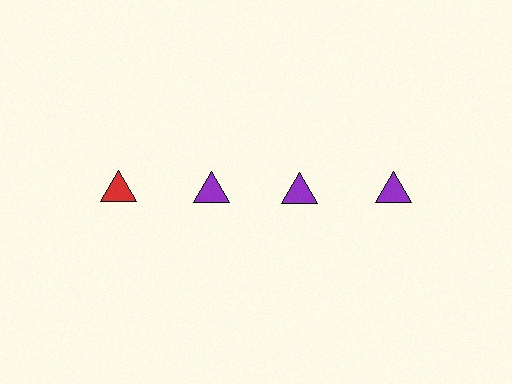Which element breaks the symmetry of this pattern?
The red triangle in the top row, leftmost column breaks the symmetry. All other shapes are purple triangles.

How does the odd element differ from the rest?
It has a different color: red instead of purple.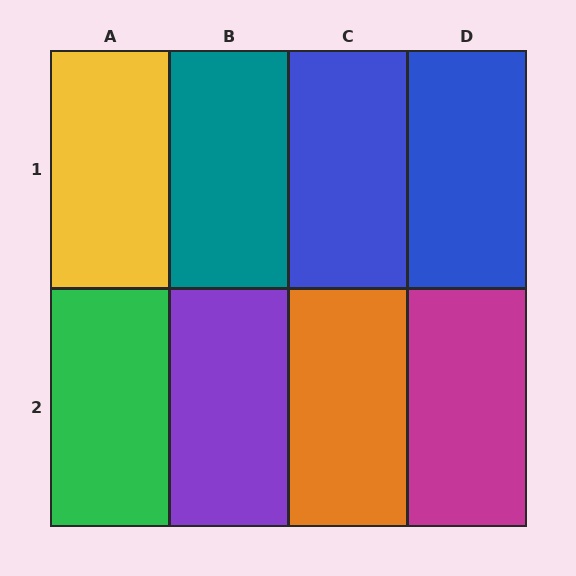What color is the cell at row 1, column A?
Yellow.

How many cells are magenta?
1 cell is magenta.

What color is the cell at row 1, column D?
Blue.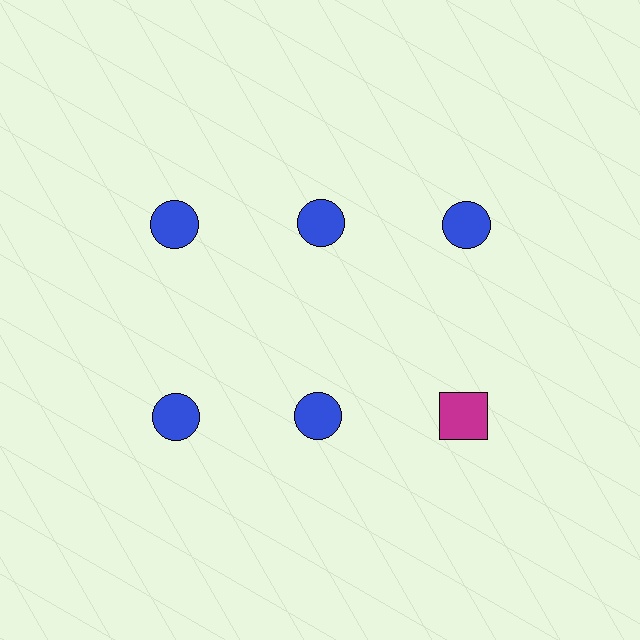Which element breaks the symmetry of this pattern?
The magenta square in the second row, center column breaks the symmetry. All other shapes are blue circles.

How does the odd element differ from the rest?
It differs in both color (magenta instead of blue) and shape (square instead of circle).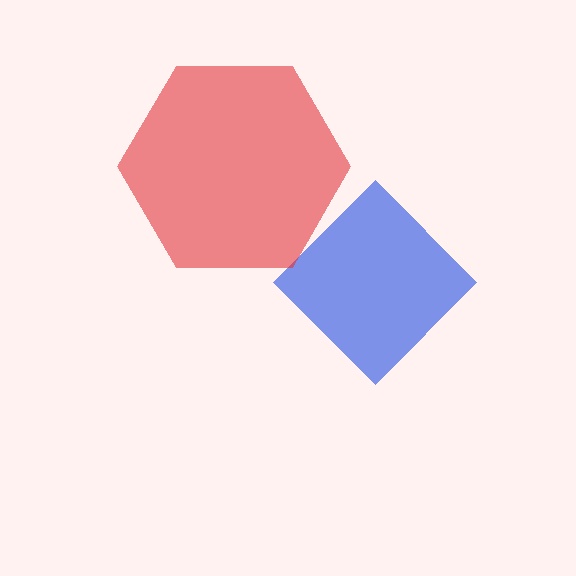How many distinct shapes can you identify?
There are 2 distinct shapes: a blue diamond, a red hexagon.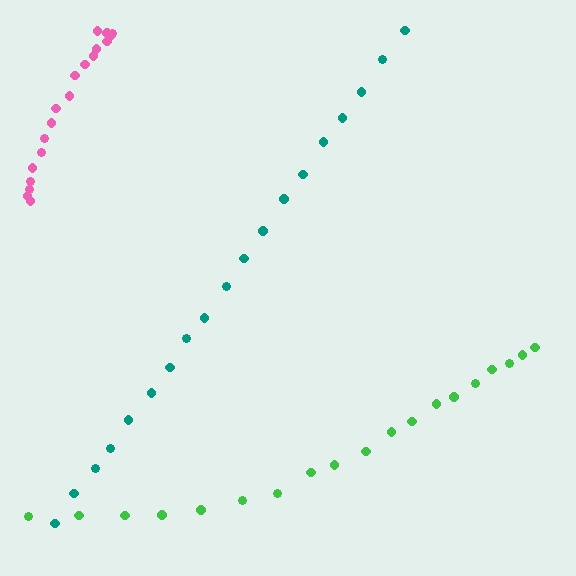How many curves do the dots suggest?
There are 3 distinct paths.